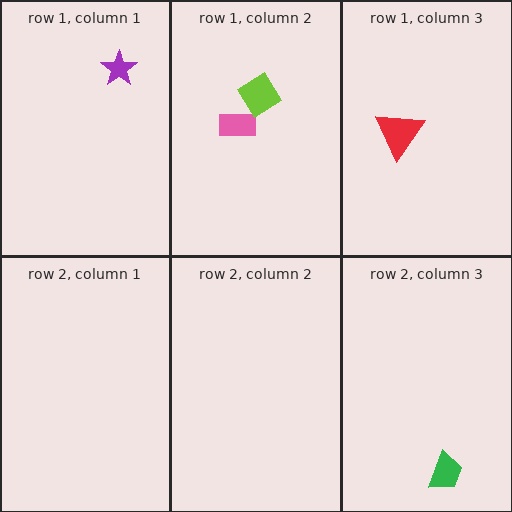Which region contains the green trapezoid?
The row 2, column 3 region.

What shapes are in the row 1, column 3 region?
The red triangle.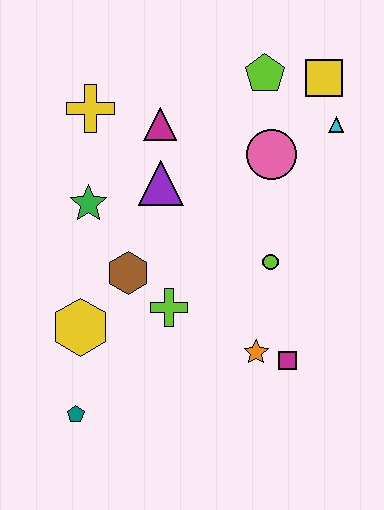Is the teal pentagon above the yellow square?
No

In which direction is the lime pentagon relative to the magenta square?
The lime pentagon is above the magenta square.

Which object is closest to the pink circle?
The cyan triangle is closest to the pink circle.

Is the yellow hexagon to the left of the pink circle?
Yes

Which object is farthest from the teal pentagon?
The yellow square is farthest from the teal pentagon.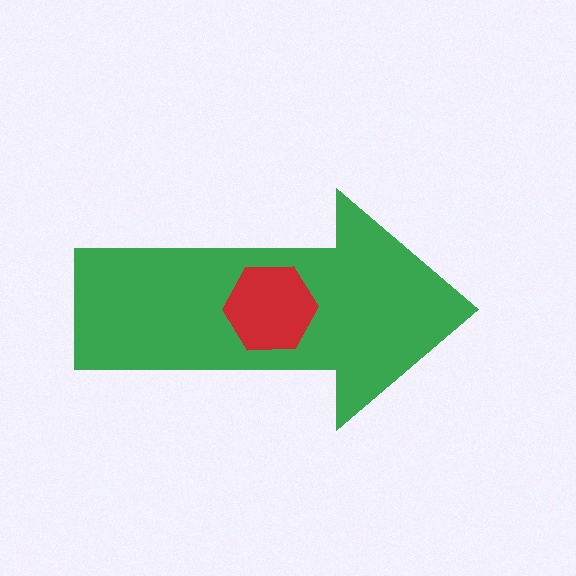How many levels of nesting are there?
2.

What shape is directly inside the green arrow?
The red hexagon.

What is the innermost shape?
The red hexagon.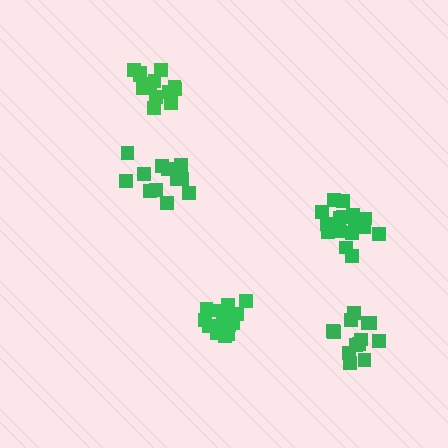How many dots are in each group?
Group 1: 13 dots, Group 2: 15 dots, Group 3: 13 dots, Group 4: 16 dots, Group 5: 13 dots (70 total).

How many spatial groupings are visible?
There are 5 spatial groupings.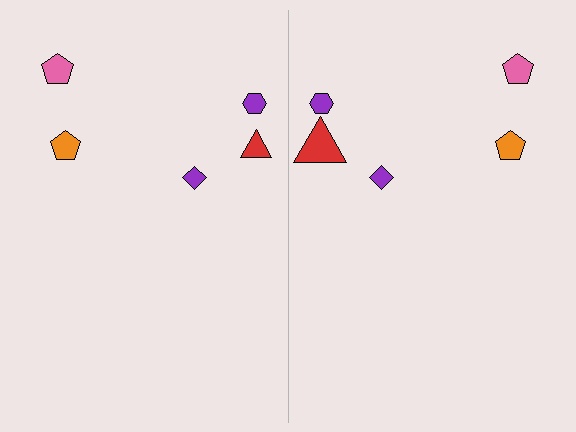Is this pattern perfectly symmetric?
No, the pattern is not perfectly symmetric. The red triangle on the right side has a different size than its mirror counterpart.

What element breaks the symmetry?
The red triangle on the right side has a different size than its mirror counterpart.